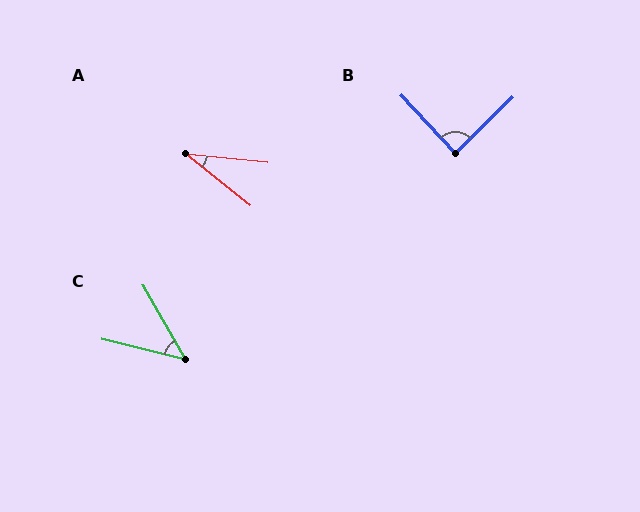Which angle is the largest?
B, at approximately 88 degrees.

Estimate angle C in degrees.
Approximately 46 degrees.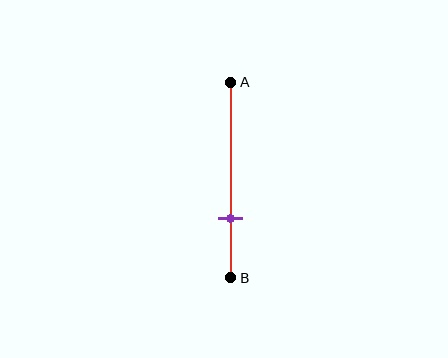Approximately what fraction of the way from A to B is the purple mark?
The purple mark is approximately 70% of the way from A to B.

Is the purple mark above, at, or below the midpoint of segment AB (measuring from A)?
The purple mark is below the midpoint of segment AB.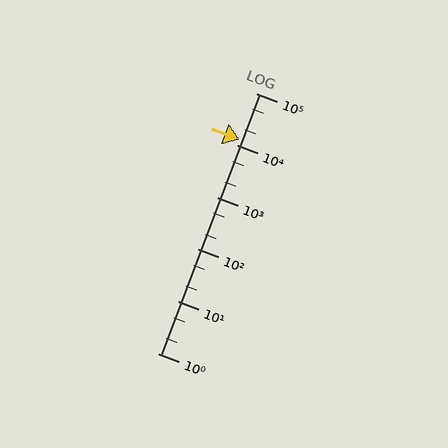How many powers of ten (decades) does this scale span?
The scale spans 5 decades, from 1 to 100000.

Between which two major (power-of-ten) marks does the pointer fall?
The pointer is between 10000 and 100000.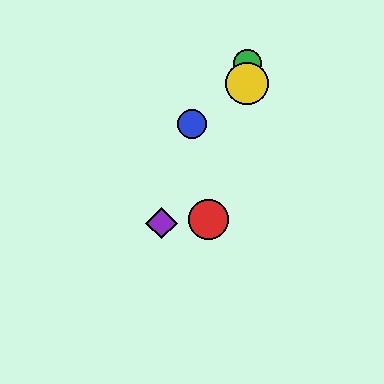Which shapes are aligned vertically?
The green circle, the yellow circle are aligned vertically.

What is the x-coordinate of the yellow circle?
The yellow circle is at x≈247.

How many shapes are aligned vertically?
2 shapes (the green circle, the yellow circle) are aligned vertically.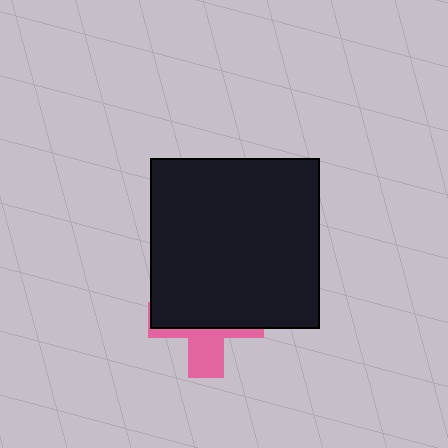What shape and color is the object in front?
The object in front is a black rectangle.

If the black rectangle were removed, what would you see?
You would see the complete pink cross.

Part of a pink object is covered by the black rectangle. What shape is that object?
It is a cross.